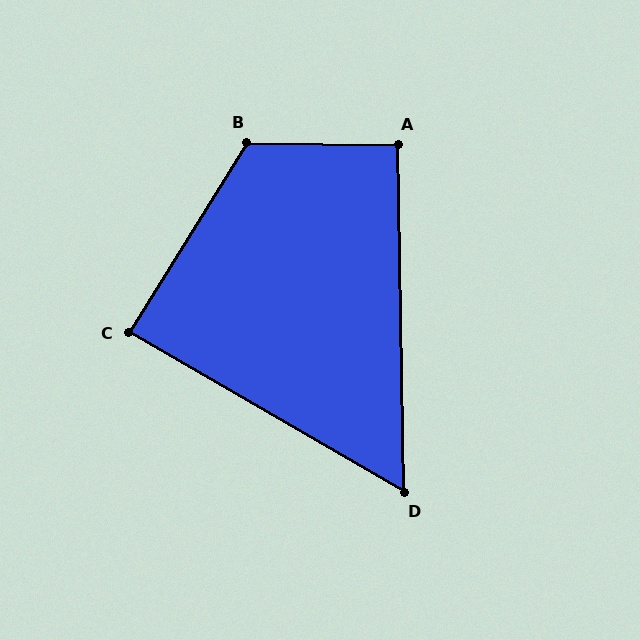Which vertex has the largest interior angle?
B, at approximately 121 degrees.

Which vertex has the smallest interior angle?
D, at approximately 59 degrees.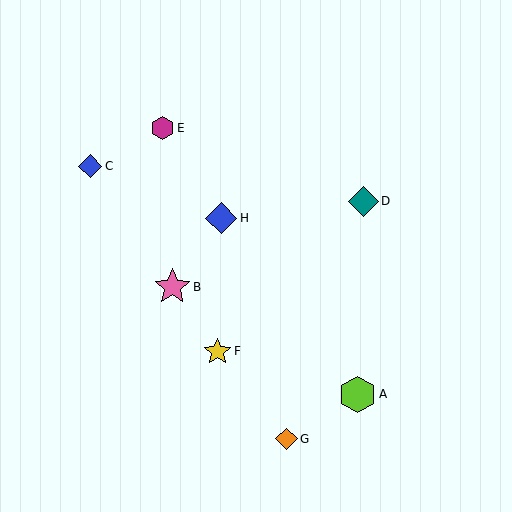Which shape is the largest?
The lime hexagon (labeled A) is the largest.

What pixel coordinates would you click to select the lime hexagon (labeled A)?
Click at (358, 394) to select the lime hexagon A.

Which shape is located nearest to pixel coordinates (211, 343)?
The yellow star (labeled F) at (217, 351) is nearest to that location.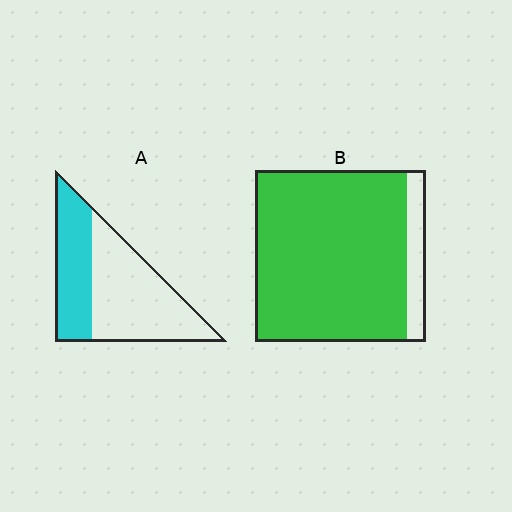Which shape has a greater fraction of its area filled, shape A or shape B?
Shape B.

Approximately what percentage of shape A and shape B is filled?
A is approximately 40% and B is approximately 90%.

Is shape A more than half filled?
No.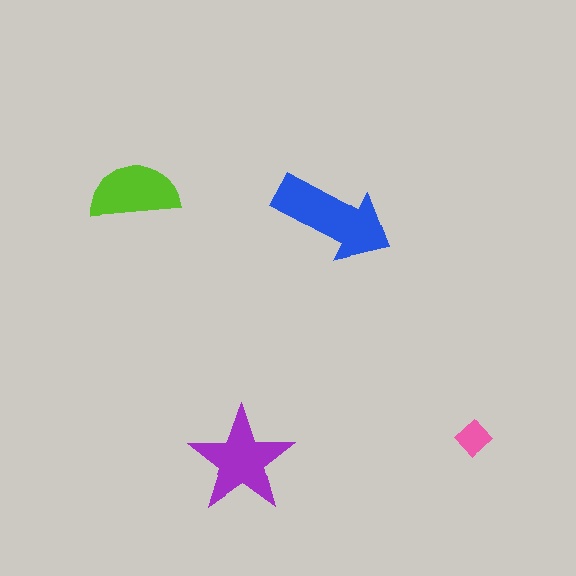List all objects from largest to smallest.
The blue arrow, the purple star, the lime semicircle, the pink diamond.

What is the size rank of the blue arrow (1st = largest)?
1st.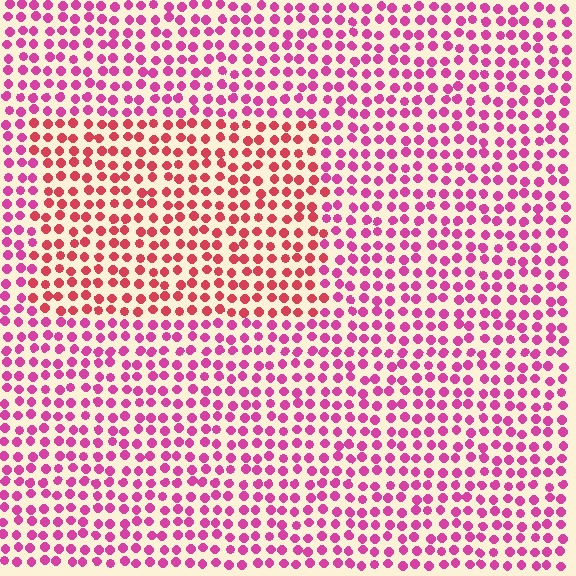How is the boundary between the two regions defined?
The boundary is defined purely by a slight shift in hue (about 31 degrees). Spacing, size, and orientation are identical on both sides.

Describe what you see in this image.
The image is filled with small magenta elements in a uniform arrangement. A rectangle-shaped region is visible where the elements are tinted to a slightly different hue, forming a subtle color boundary.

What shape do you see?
I see a rectangle.